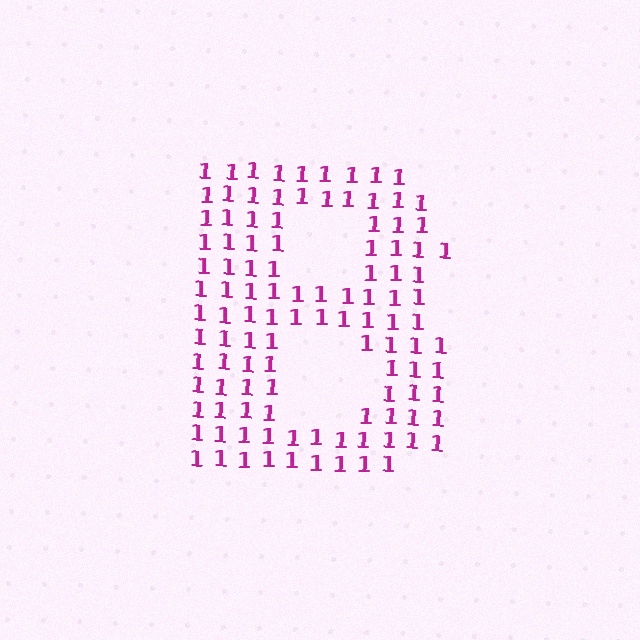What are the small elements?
The small elements are digit 1's.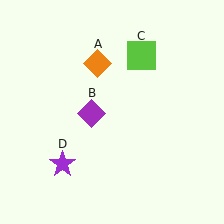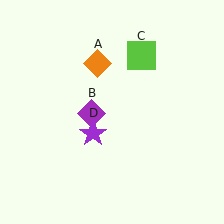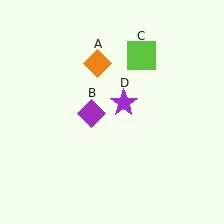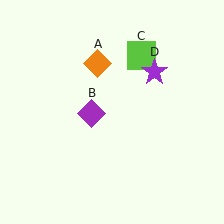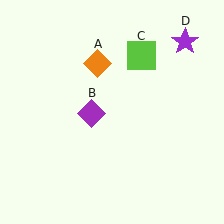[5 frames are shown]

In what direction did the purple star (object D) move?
The purple star (object D) moved up and to the right.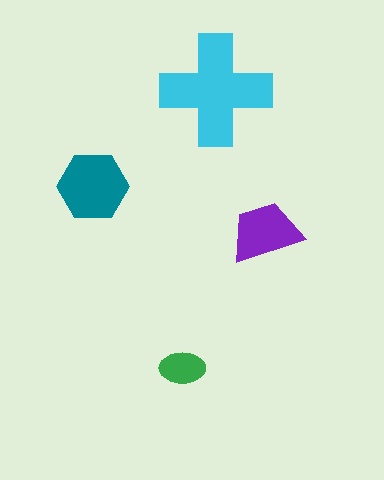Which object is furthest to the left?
The teal hexagon is leftmost.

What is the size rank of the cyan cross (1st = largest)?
1st.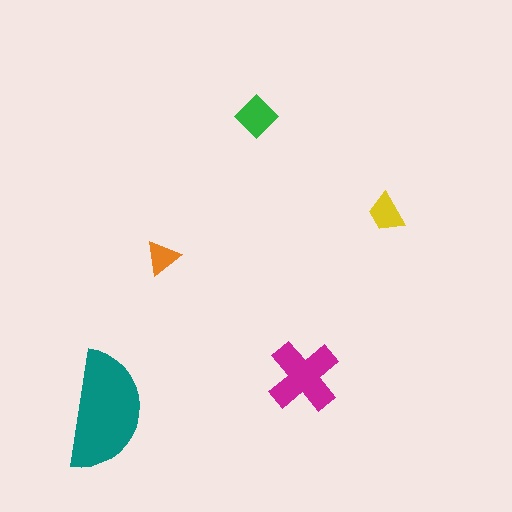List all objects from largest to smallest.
The teal semicircle, the magenta cross, the green diamond, the yellow trapezoid, the orange triangle.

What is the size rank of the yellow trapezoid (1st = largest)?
4th.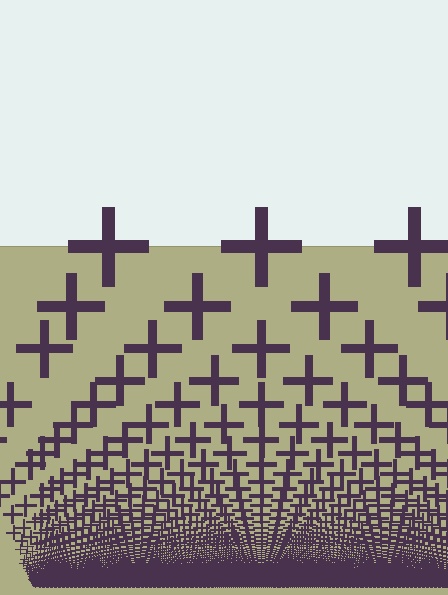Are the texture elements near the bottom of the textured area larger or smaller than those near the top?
Smaller. The gradient is inverted — elements near the bottom are smaller and denser.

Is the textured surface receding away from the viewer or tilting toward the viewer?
The surface appears to tilt toward the viewer. Texture elements get larger and sparser toward the top.